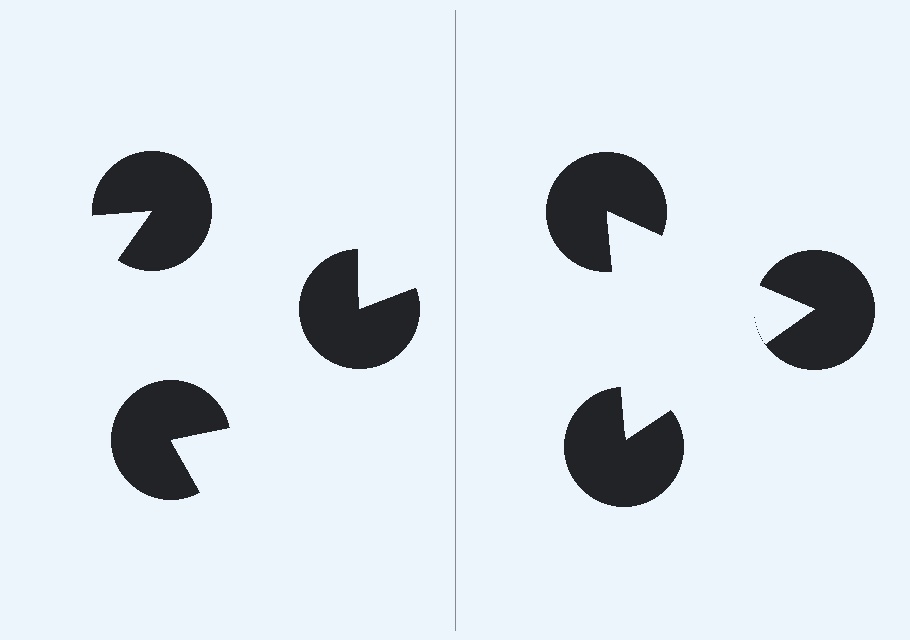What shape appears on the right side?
An illusory triangle.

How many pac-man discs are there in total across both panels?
6 — 3 on each side.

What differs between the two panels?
The pac-man discs are positioned identically on both sides; only the wedge orientations differ. On the right they align to a triangle; on the left they are misaligned.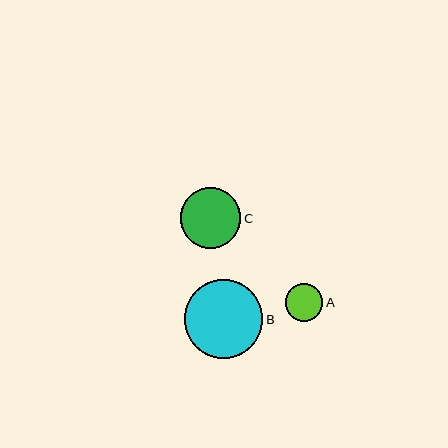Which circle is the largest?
Circle B is the largest with a size of approximately 78 pixels.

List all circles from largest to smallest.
From largest to smallest: B, C, A.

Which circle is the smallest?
Circle A is the smallest with a size of approximately 37 pixels.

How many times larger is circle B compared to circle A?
Circle B is approximately 2.1 times the size of circle A.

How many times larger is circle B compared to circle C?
Circle B is approximately 1.3 times the size of circle C.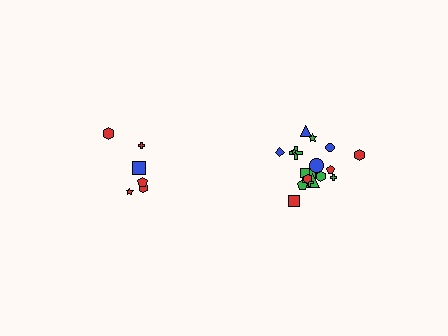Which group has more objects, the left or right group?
The right group.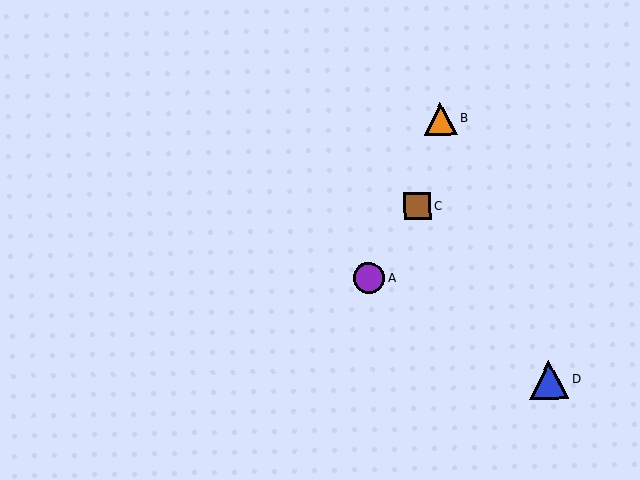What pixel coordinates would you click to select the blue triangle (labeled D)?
Click at (549, 379) to select the blue triangle D.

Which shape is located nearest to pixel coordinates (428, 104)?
The orange triangle (labeled B) at (441, 119) is nearest to that location.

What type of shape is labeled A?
Shape A is a purple circle.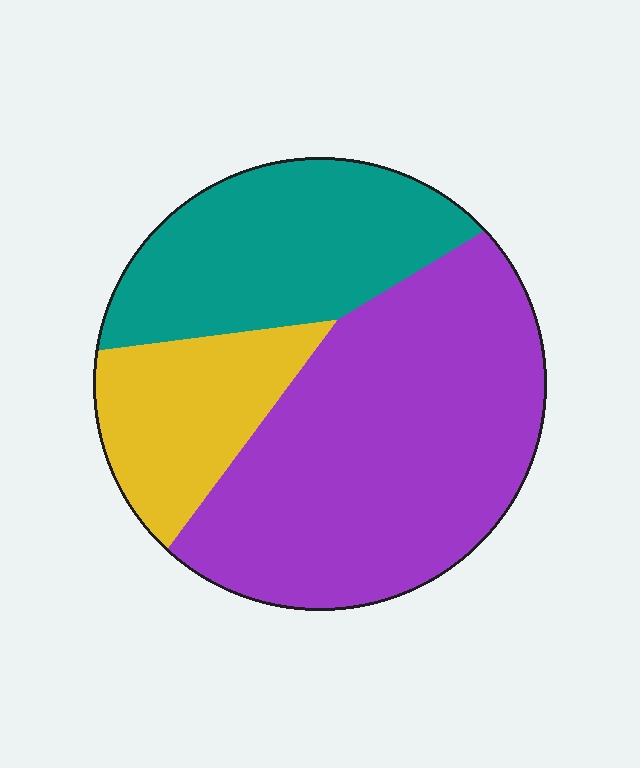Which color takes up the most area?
Purple, at roughly 55%.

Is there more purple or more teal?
Purple.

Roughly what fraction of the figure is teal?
Teal covers 29% of the figure.